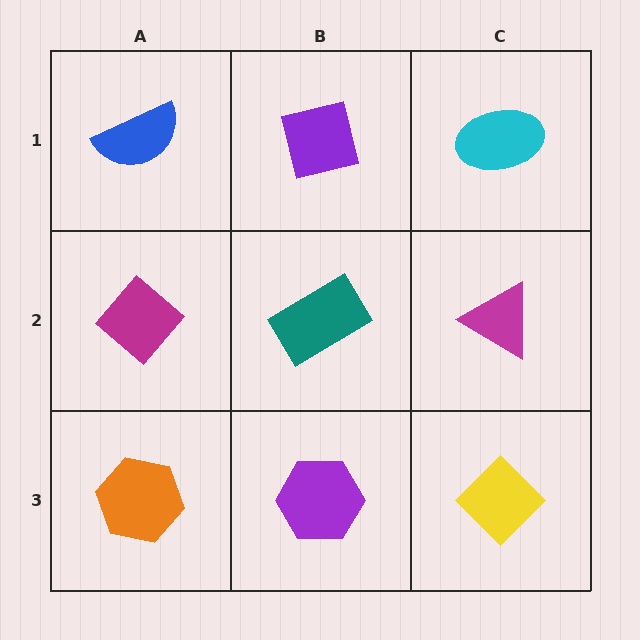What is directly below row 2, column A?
An orange hexagon.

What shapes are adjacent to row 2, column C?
A cyan ellipse (row 1, column C), a yellow diamond (row 3, column C), a teal rectangle (row 2, column B).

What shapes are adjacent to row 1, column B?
A teal rectangle (row 2, column B), a blue semicircle (row 1, column A), a cyan ellipse (row 1, column C).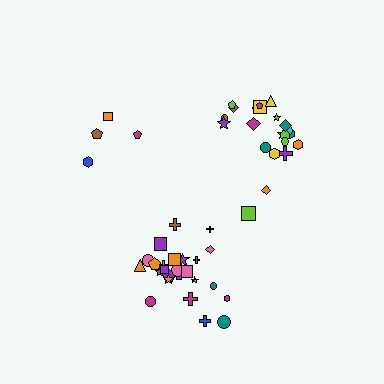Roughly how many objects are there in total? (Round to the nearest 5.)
Roughly 50 objects in total.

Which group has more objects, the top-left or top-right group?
The top-right group.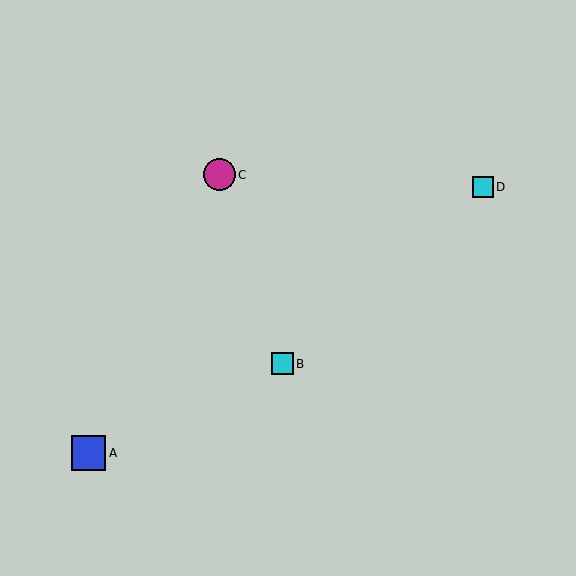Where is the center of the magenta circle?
The center of the magenta circle is at (219, 175).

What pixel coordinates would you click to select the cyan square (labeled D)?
Click at (483, 187) to select the cyan square D.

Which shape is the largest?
The blue square (labeled A) is the largest.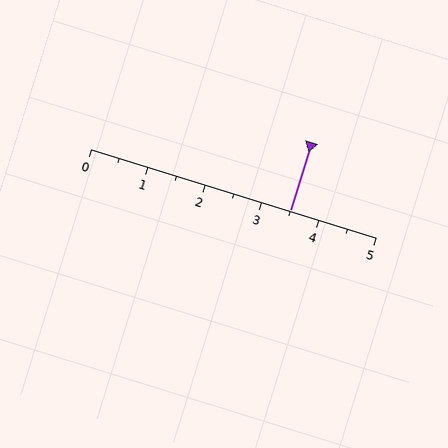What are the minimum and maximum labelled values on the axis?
The axis runs from 0 to 5.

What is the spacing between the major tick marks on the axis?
The major ticks are spaced 1 apart.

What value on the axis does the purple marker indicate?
The marker indicates approximately 3.5.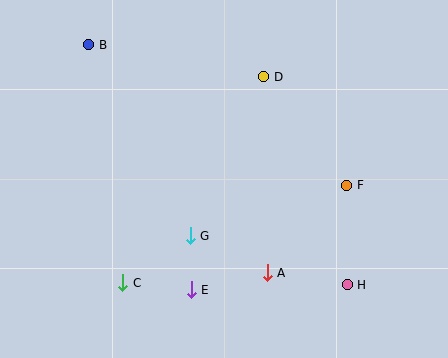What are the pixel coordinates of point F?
Point F is at (347, 185).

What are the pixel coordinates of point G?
Point G is at (190, 236).